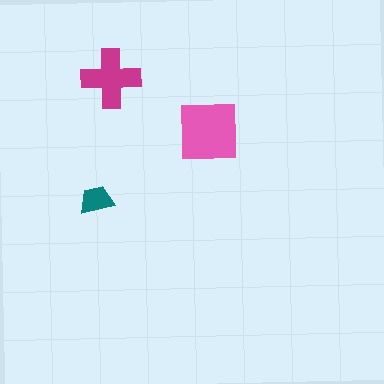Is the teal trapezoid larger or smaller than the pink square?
Smaller.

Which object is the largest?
The pink square.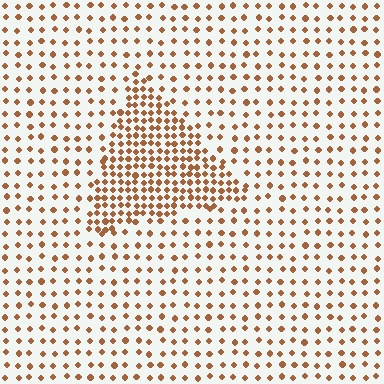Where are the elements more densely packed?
The elements are more densely packed inside the triangle boundary.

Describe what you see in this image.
The image contains small brown elements arranged at two different densities. A triangle-shaped region is visible where the elements are more densely packed than the surrounding area.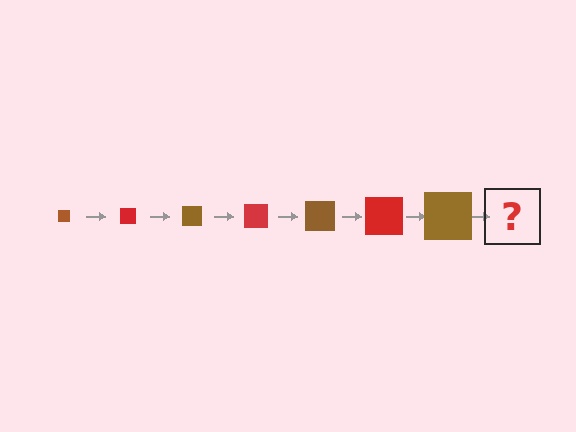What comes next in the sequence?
The next element should be a red square, larger than the previous one.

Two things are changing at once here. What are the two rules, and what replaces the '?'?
The two rules are that the square grows larger each step and the color cycles through brown and red. The '?' should be a red square, larger than the previous one.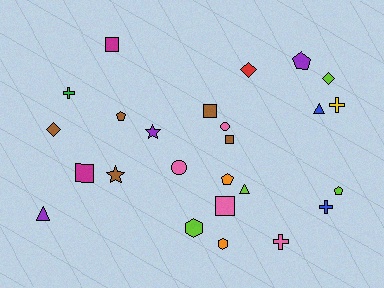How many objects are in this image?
There are 25 objects.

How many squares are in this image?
There are 5 squares.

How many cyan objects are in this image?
There are no cyan objects.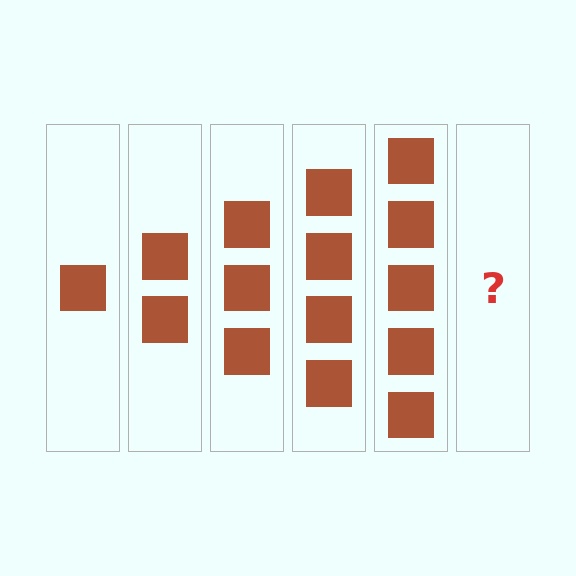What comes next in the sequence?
The next element should be 6 squares.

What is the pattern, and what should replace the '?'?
The pattern is that each step adds one more square. The '?' should be 6 squares.